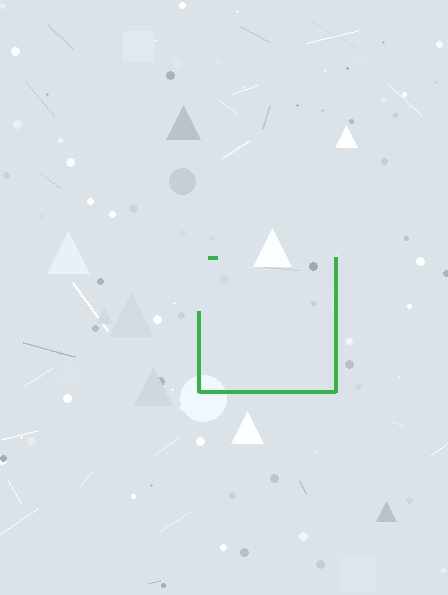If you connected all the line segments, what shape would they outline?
They would outline a square.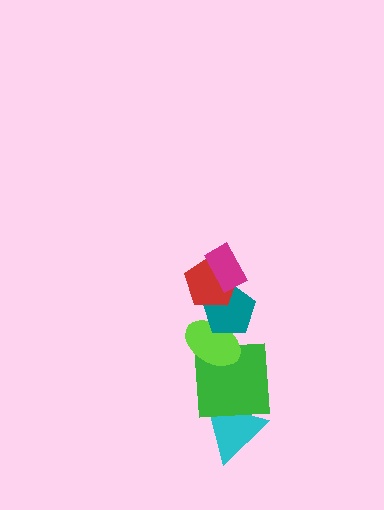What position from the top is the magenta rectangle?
The magenta rectangle is 1st from the top.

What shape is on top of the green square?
The lime ellipse is on top of the green square.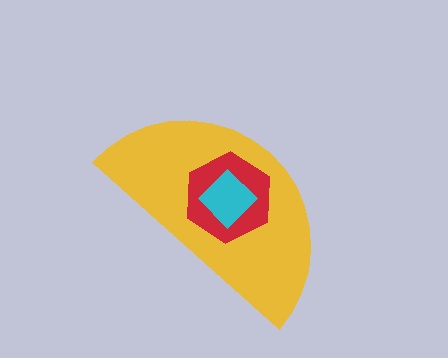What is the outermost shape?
The yellow semicircle.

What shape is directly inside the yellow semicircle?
The red hexagon.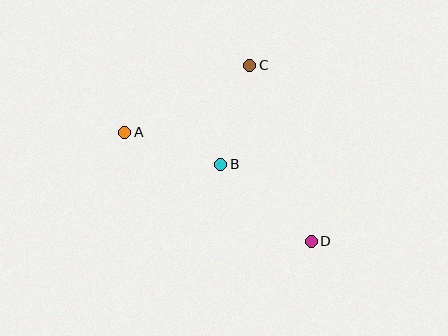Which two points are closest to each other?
Points A and B are closest to each other.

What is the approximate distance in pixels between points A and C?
The distance between A and C is approximately 142 pixels.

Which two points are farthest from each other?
Points A and D are farthest from each other.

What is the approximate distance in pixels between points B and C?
The distance between B and C is approximately 103 pixels.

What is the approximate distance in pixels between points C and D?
The distance between C and D is approximately 186 pixels.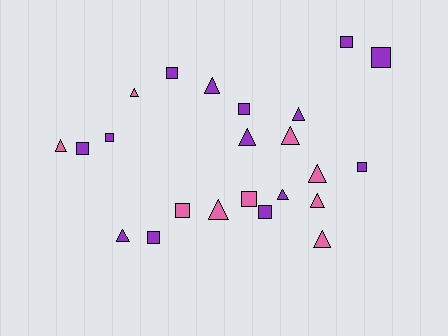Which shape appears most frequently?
Triangle, with 12 objects.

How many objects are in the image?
There are 23 objects.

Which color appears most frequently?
Purple, with 14 objects.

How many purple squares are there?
There are 9 purple squares.